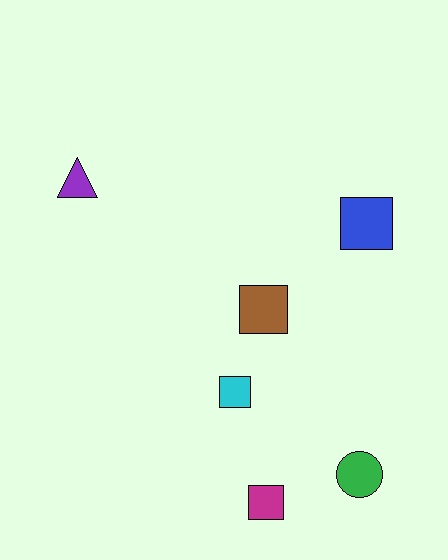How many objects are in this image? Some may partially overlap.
There are 6 objects.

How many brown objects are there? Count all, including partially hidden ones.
There is 1 brown object.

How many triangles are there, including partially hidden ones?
There is 1 triangle.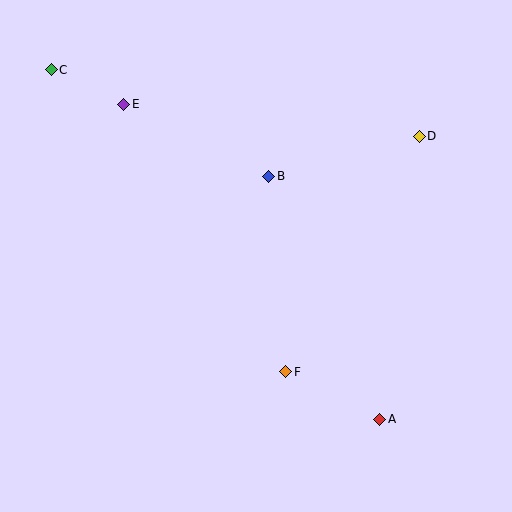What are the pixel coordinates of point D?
Point D is at (419, 136).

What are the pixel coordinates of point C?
Point C is at (51, 70).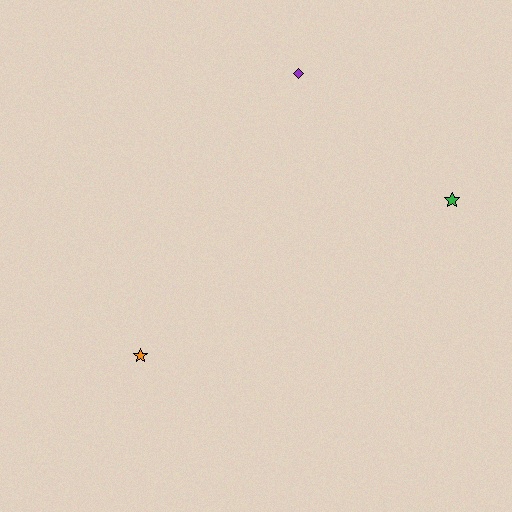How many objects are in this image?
There are 3 objects.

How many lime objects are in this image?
There are no lime objects.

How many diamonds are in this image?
There is 1 diamond.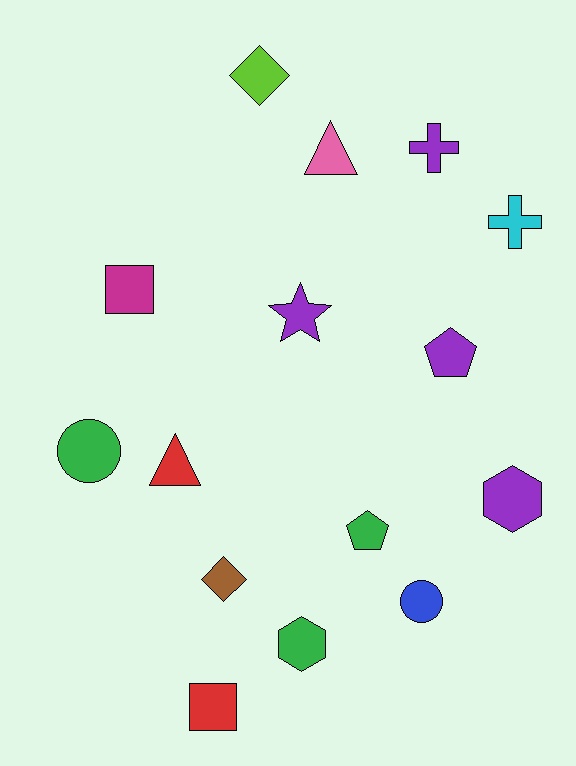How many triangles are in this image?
There are 2 triangles.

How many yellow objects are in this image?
There are no yellow objects.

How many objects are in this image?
There are 15 objects.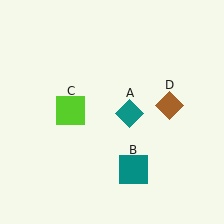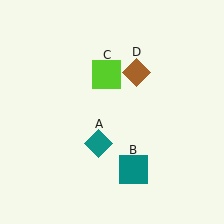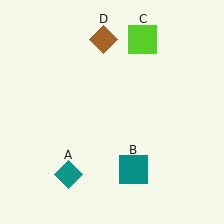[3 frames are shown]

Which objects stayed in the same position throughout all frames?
Teal square (object B) remained stationary.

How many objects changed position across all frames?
3 objects changed position: teal diamond (object A), lime square (object C), brown diamond (object D).